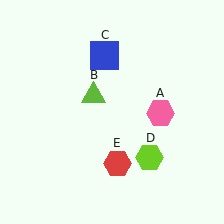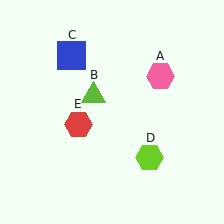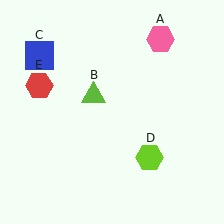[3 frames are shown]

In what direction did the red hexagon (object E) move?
The red hexagon (object E) moved up and to the left.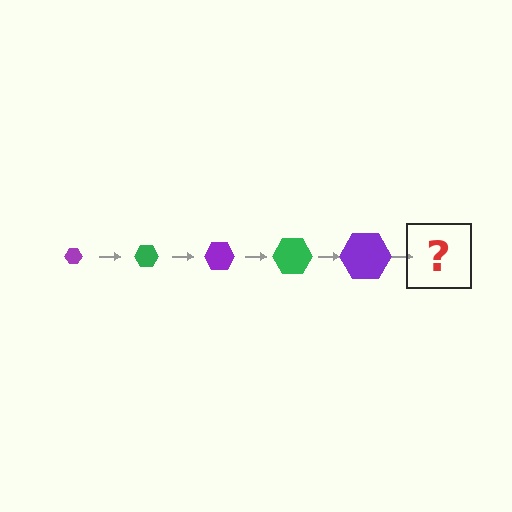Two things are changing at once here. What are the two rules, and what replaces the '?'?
The two rules are that the hexagon grows larger each step and the color cycles through purple and green. The '?' should be a green hexagon, larger than the previous one.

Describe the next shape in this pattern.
It should be a green hexagon, larger than the previous one.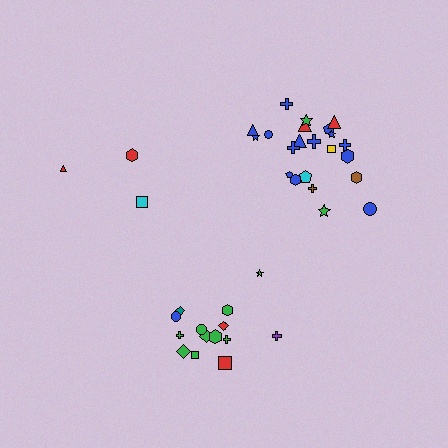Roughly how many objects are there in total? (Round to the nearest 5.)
Roughly 40 objects in total.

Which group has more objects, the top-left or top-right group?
The top-right group.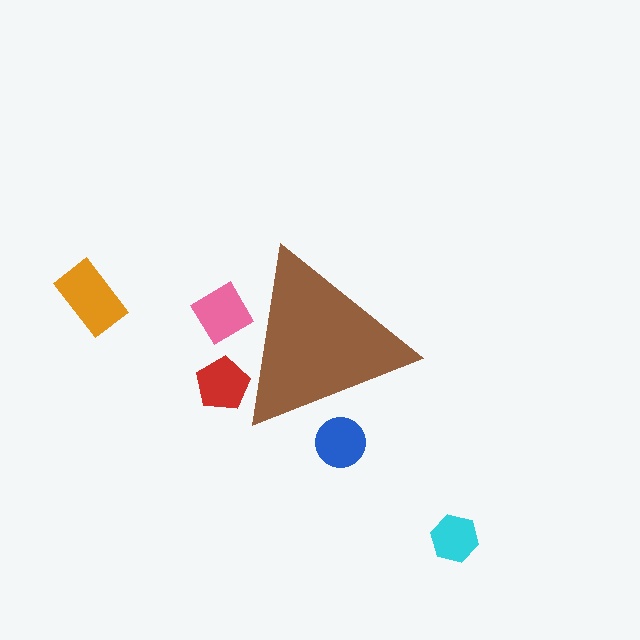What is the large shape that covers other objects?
A brown triangle.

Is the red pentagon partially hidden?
Yes, the red pentagon is partially hidden behind the brown triangle.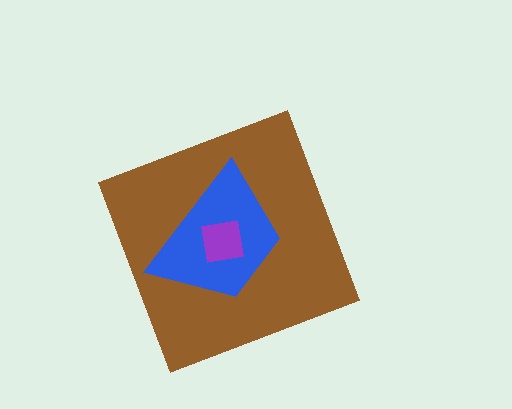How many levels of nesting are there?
3.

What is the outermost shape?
The brown diamond.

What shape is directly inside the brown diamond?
The blue trapezoid.